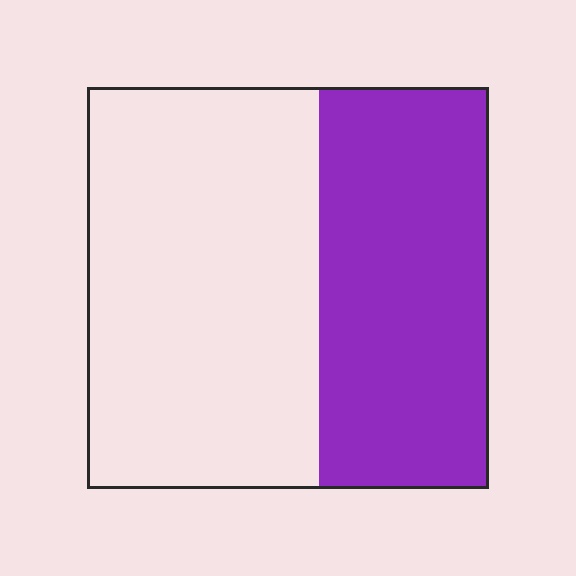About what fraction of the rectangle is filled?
About two fifths (2/5).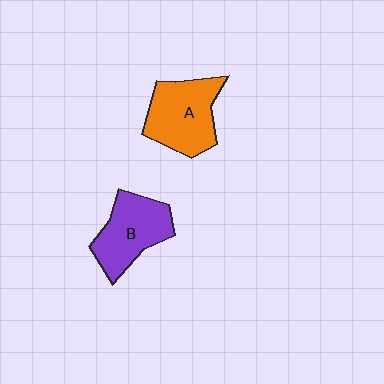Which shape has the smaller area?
Shape B (purple).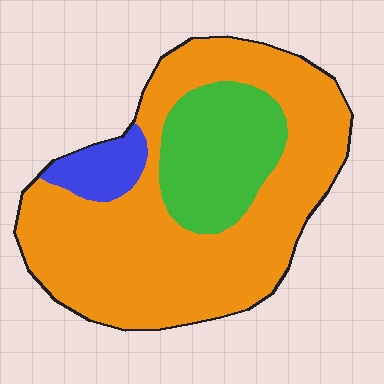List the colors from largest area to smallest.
From largest to smallest: orange, green, blue.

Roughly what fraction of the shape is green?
Green takes up about one fifth (1/5) of the shape.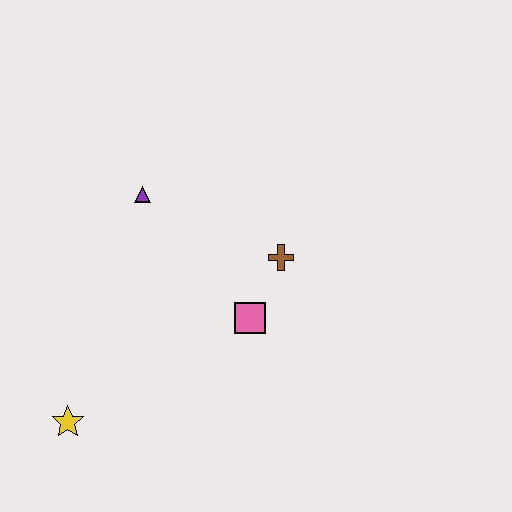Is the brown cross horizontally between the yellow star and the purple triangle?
No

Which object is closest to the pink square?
The brown cross is closest to the pink square.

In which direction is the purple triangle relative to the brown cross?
The purple triangle is to the left of the brown cross.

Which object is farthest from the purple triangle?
The yellow star is farthest from the purple triangle.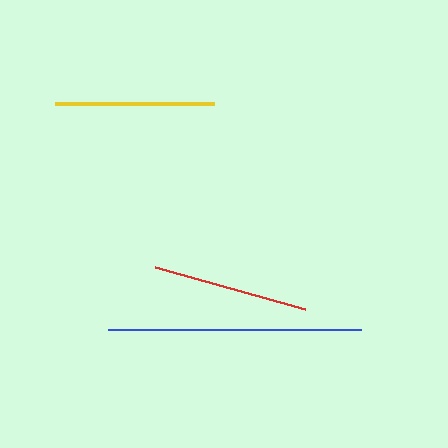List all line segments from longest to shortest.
From longest to shortest: blue, yellow, red.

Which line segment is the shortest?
The red line is the shortest at approximately 155 pixels.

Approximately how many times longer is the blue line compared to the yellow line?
The blue line is approximately 1.6 times the length of the yellow line.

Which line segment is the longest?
The blue line is the longest at approximately 253 pixels.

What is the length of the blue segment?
The blue segment is approximately 253 pixels long.